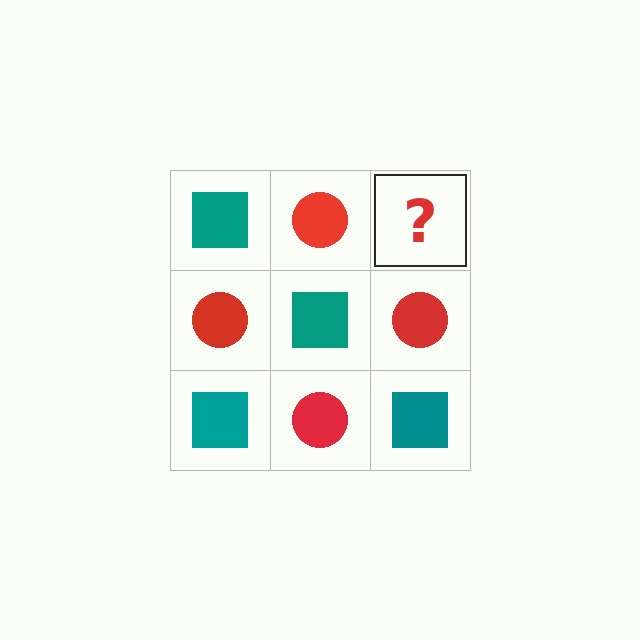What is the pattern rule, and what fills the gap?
The rule is that it alternates teal square and red circle in a checkerboard pattern. The gap should be filled with a teal square.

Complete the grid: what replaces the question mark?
The question mark should be replaced with a teal square.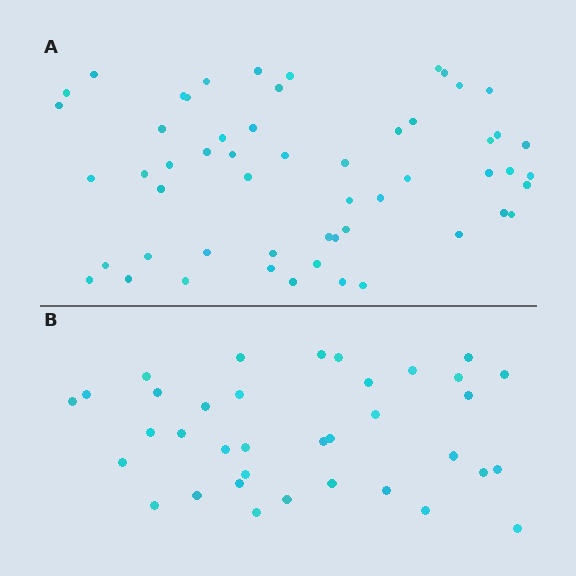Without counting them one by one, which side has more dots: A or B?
Region A (the top region) has more dots.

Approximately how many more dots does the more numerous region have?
Region A has approximately 20 more dots than region B.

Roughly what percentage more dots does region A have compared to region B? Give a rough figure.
About 55% more.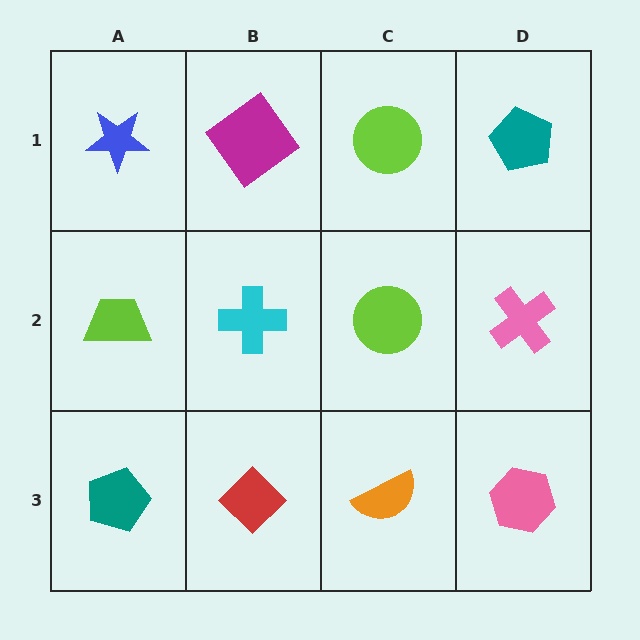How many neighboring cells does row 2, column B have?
4.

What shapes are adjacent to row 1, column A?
A lime trapezoid (row 2, column A), a magenta diamond (row 1, column B).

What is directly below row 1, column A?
A lime trapezoid.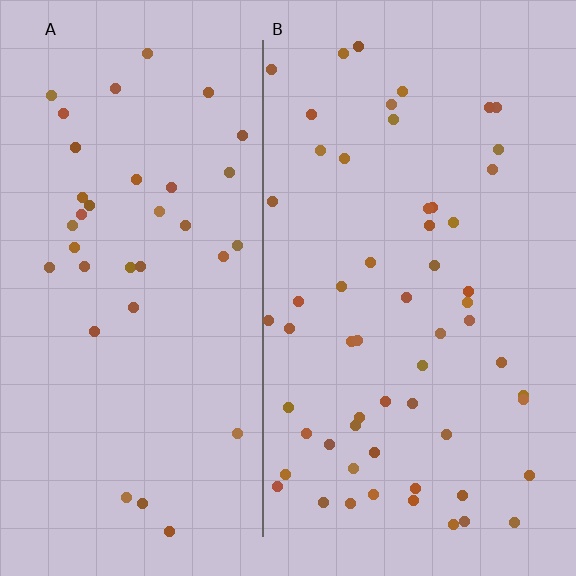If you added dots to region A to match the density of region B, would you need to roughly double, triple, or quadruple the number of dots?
Approximately double.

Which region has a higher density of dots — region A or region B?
B (the right).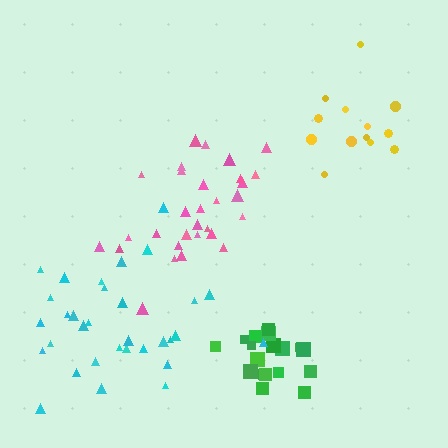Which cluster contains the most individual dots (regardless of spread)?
Cyan (32).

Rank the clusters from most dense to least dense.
green, pink, yellow, cyan.